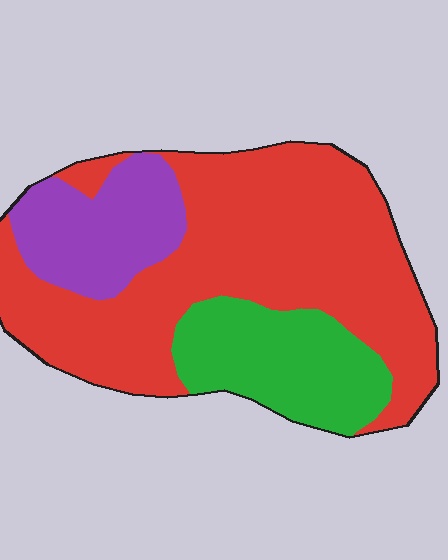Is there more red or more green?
Red.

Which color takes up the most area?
Red, at roughly 60%.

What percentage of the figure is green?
Green covers 21% of the figure.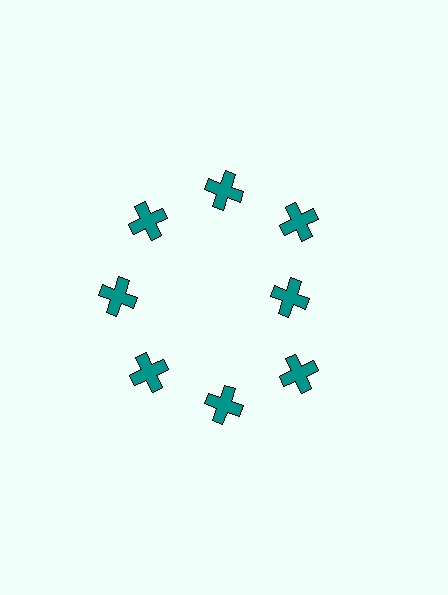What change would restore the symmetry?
The symmetry would be restored by moving it outward, back onto the ring so that all 8 crosses sit at equal angles and equal distance from the center.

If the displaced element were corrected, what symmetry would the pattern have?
It would have 8-fold rotational symmetry — the pattern would map onto itself every 45 degrees.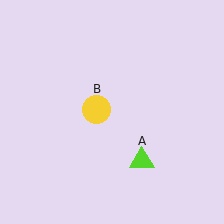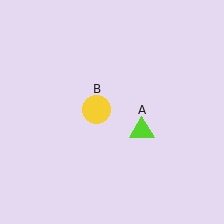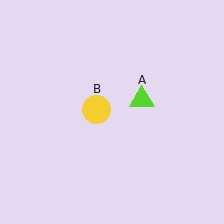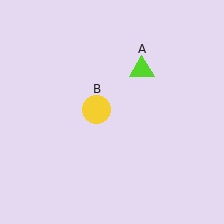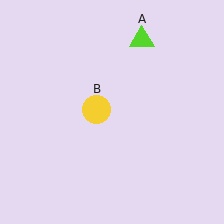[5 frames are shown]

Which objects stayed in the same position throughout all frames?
Yellow circle (object B) remained stationary.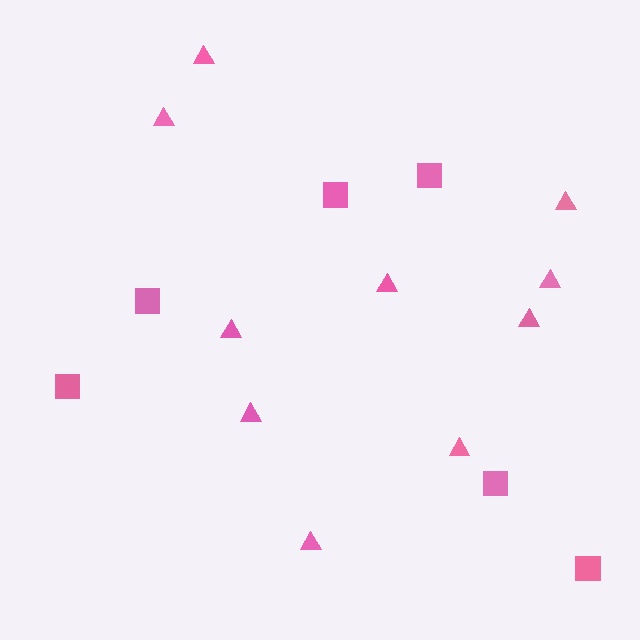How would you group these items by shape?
There are 2 groups: one group of triangles (10) and one group of squares (6).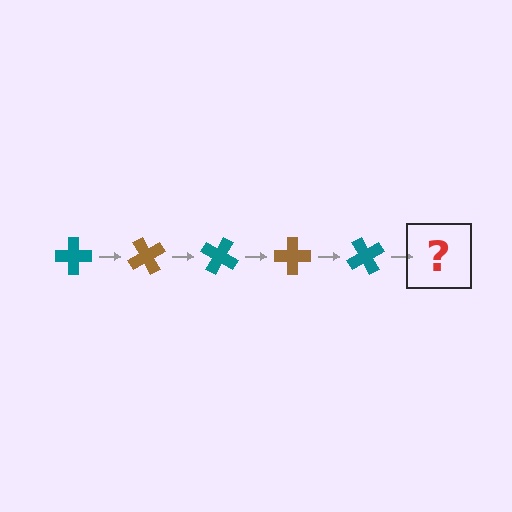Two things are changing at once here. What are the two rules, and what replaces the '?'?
The two rules are that it rotates 60 degrees each step and the color cycles through teal and brown. The '?' should be a brown cross, rotated 300 degrees from the start.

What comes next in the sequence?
The next element should be a brown cross, rotated 300 degrees from the start.